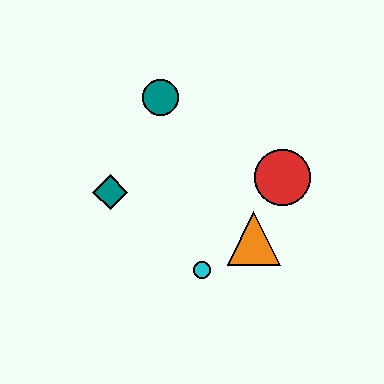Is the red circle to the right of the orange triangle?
Yes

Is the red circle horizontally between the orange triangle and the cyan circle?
No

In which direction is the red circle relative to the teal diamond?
The red circle is to the right of the teal diamond.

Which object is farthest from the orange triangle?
The teal circle is farthest from the orange triangle.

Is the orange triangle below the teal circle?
Yes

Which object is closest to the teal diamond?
The teal circle is closest to the teal diamond.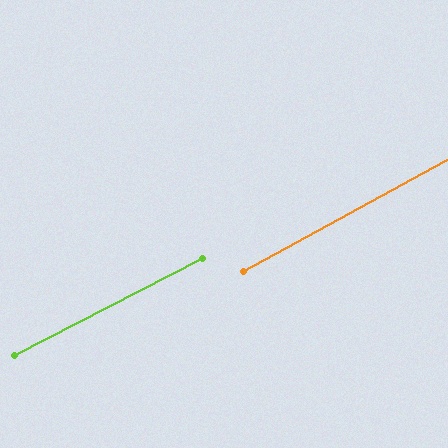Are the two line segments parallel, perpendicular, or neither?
Parallel — their directions differ by only 1.1°.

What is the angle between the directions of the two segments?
Approximately 1 degree.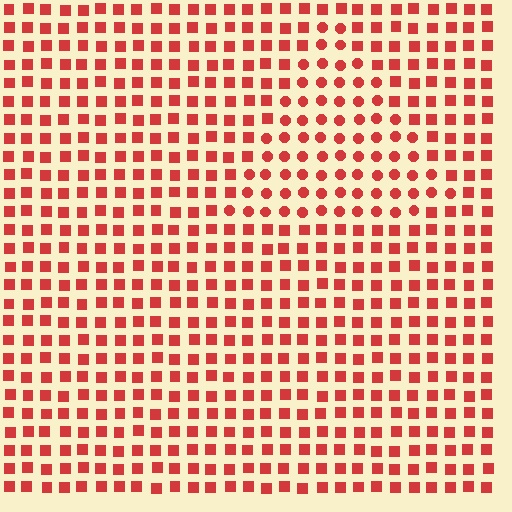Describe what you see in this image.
The image is filled with small red elements arranged in a uniform grid. A triangle-shaped region contains circles, while the surrounding area contains squares. The boundary is defined purely by the change in element shape.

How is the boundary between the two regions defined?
The boundary is defined by a change in element shape: circles inside vs. squares outside. All elements share the same color and spacing.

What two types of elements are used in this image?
The image uses circles inside the triangle region and squares outside it.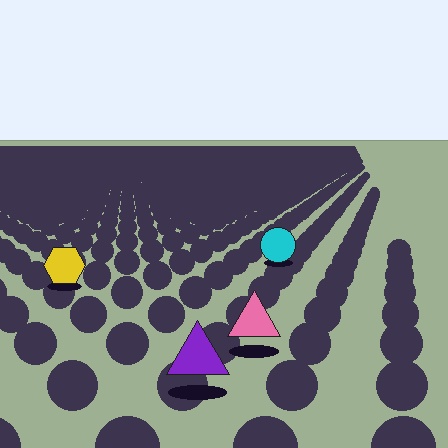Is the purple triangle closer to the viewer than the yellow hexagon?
Yes. The purple triangle is closer — you can tell from the texture gradient: the ground texture is coarser near it.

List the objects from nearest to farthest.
From nearest to farthest: the purple triangle, the pink triangle, the yellow hexagon, the cyan circle.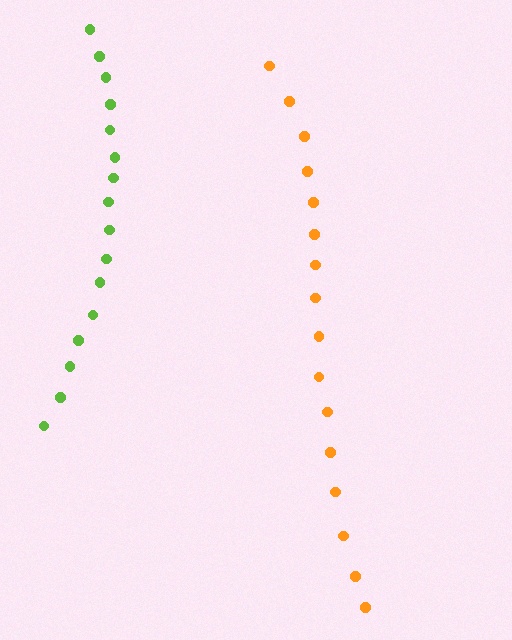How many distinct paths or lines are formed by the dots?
There are 2 distinct paths.